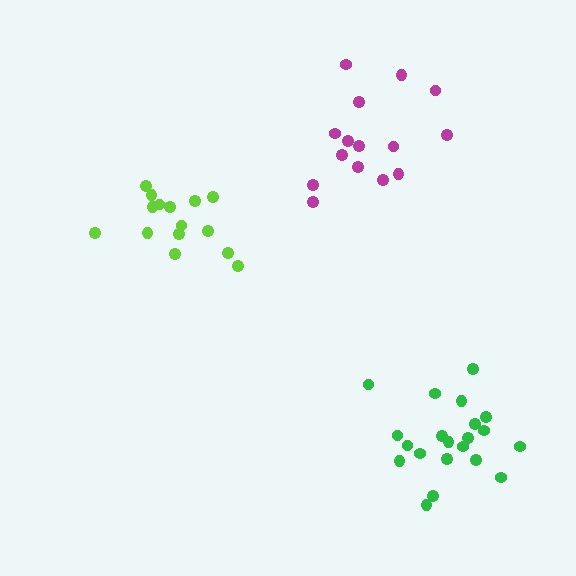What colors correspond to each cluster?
The clusters are colored: green, magenta, lime.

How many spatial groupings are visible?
There are 3 spatial groupings.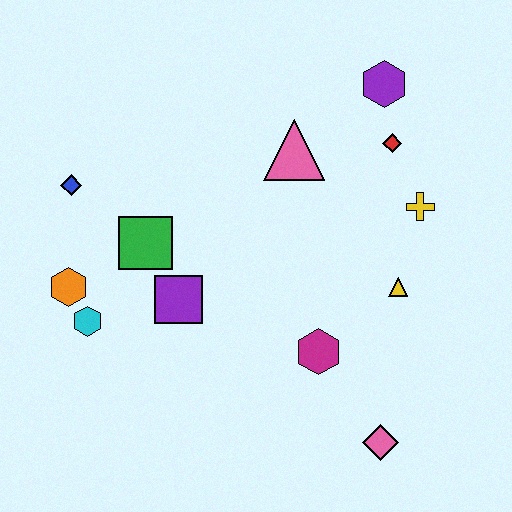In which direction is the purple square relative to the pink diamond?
The purple square is to the left of the pink diamond.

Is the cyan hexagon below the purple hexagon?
Yes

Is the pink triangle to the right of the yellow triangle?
No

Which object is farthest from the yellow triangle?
The blue diamond is farthest from the yellow triangle.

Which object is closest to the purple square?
The green square is closest to the purple square.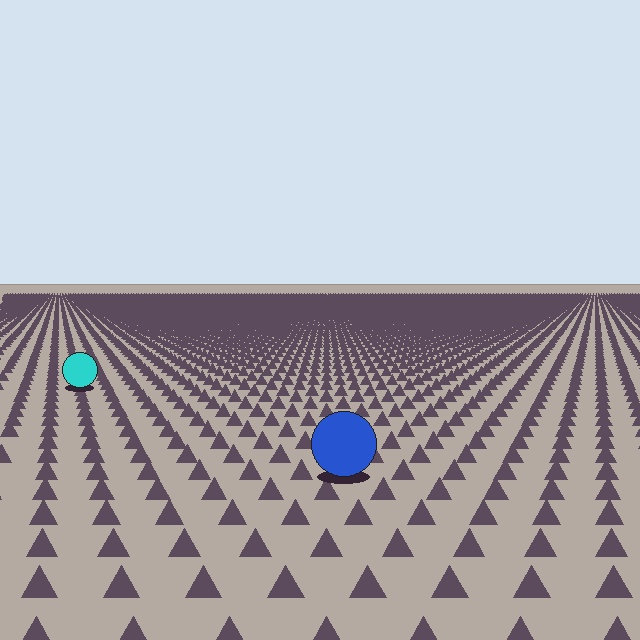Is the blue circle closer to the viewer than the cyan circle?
Yes. The blue circle is closer — you can tell from the texture gradient: the ground texture is coarser near it.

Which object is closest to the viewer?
The blue circle is closest. The texture marks near it are larger and more spread out.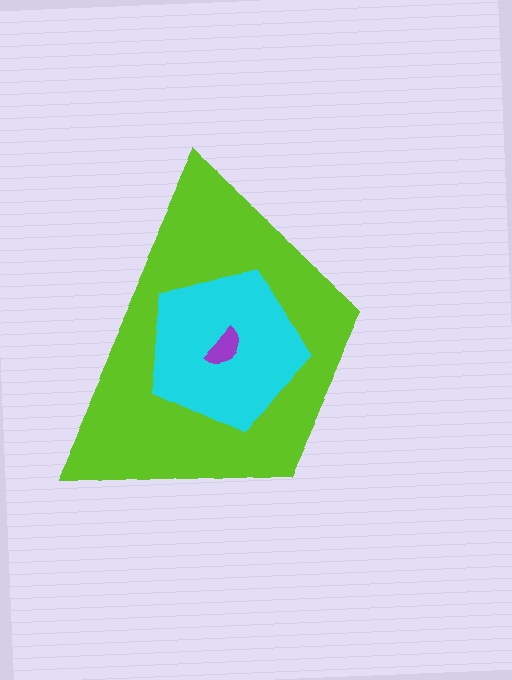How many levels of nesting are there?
3.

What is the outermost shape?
The lime trapezoid.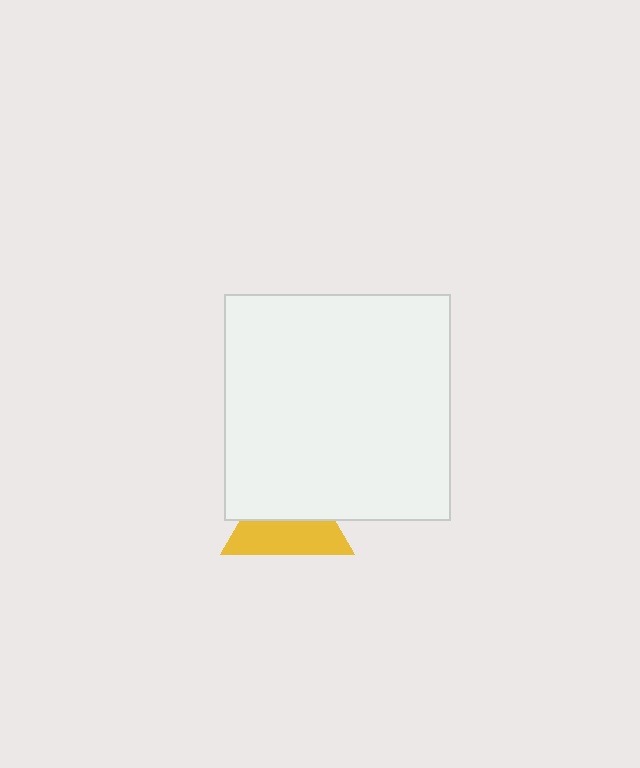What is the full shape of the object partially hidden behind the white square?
The partially hidden object is a yellow triangle.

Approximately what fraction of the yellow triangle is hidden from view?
Roughly 50% of the yellow triangle is hidden behind the white square.